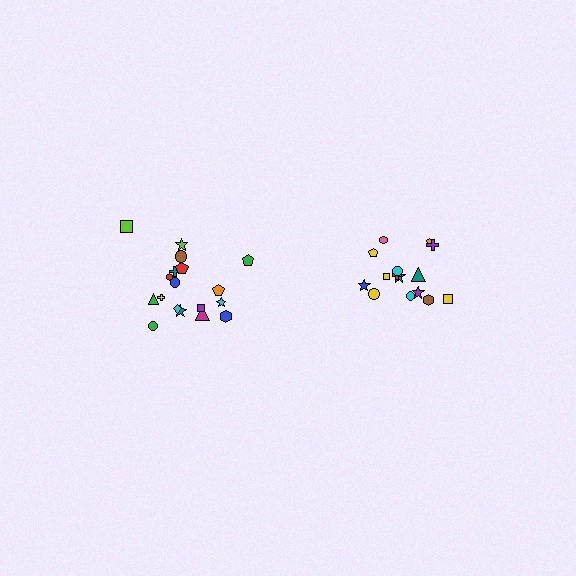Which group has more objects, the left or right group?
The left group.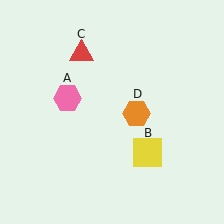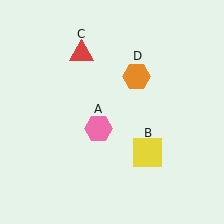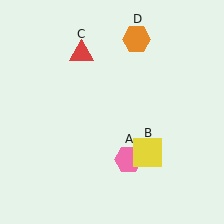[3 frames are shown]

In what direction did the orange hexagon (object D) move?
The orange hexagon (object D) moved up.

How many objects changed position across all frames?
2 objects changed position: pink hexagon (object A), orange hexagon (object D).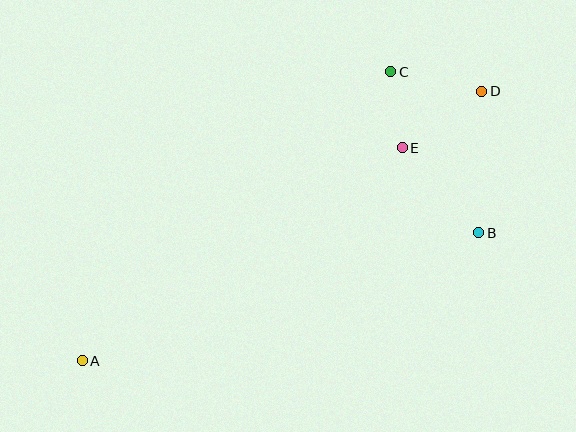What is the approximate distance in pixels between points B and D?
The distance between B and D is approximately 142 pixels.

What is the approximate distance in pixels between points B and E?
The distance between B and E is approximately 114 pixels.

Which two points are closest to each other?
Points C and E are closest to each other.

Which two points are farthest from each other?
Points A and D are farthest from each other.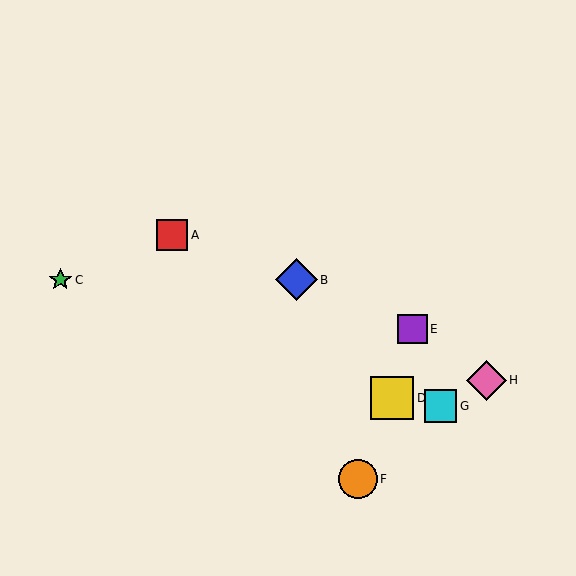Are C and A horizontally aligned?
No, C is at y≈280 and A is at y≈235.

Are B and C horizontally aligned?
Yes, both are at y≈280.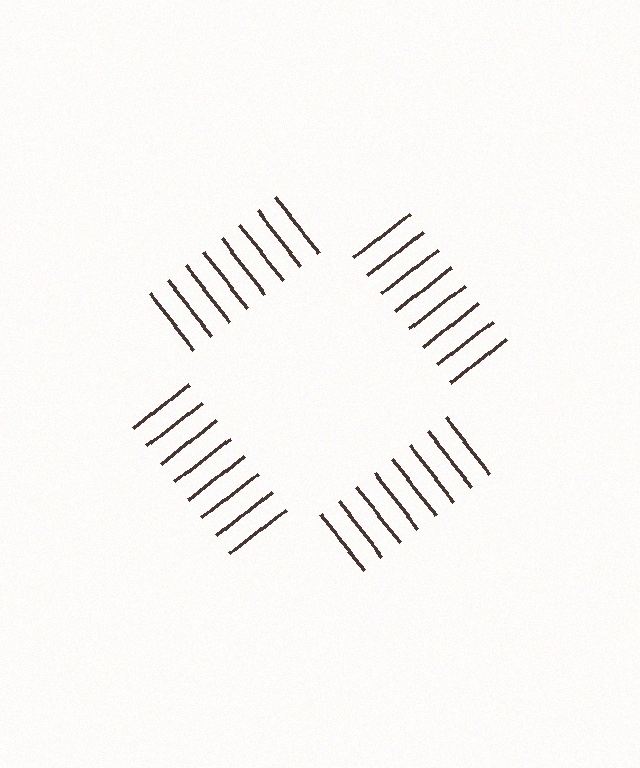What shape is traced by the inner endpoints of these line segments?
An illusory square — the line segments terminate on its edges but no continuous stroke is drawn.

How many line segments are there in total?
32 — 8 along each of the 4 edges.